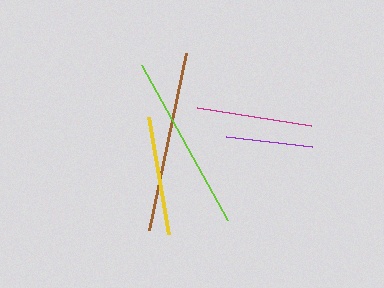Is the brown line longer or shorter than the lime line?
The brown line is longer than the lime line.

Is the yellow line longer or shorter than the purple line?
The yellow line is longer than the purple line.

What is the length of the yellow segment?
The yellow segment is approximately 119 pixels long.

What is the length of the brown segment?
The brown segment is approximately 180 pixels long.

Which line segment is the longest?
The brown line is the longest at approximately 180 pixels.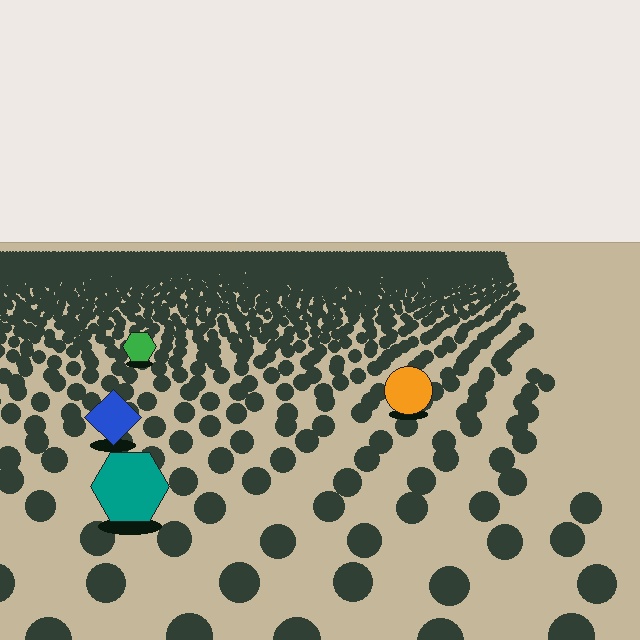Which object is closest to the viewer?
The teal hexagon is closest. The texture marks near it are larger and more spread out.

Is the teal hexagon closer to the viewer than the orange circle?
Yes. The teal hexagon is closer — you can tell from the texture gradient: the ground texture is coarser near it.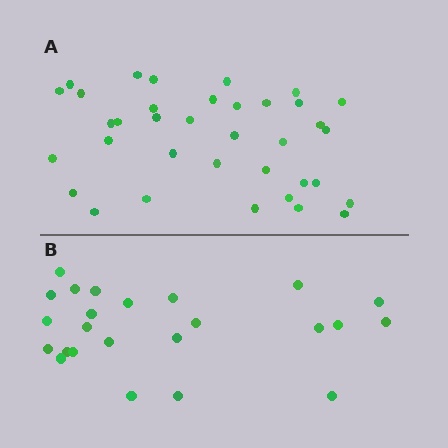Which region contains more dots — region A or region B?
Region A (the top region) has more dots.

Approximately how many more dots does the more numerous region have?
Region A has roughly 12 or so more dots than region B.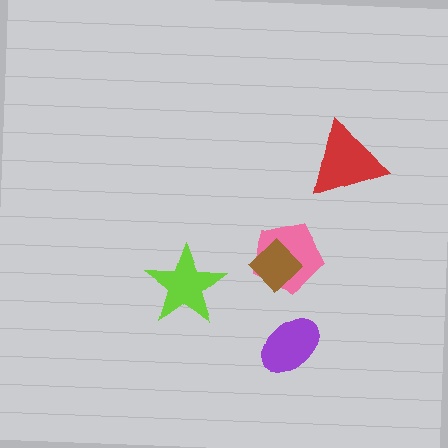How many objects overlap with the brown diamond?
1 object overlaps with the brown diamond.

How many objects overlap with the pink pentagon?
1 object overlaps with the pink pentagon.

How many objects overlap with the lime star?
0 objects overlap with the lime star.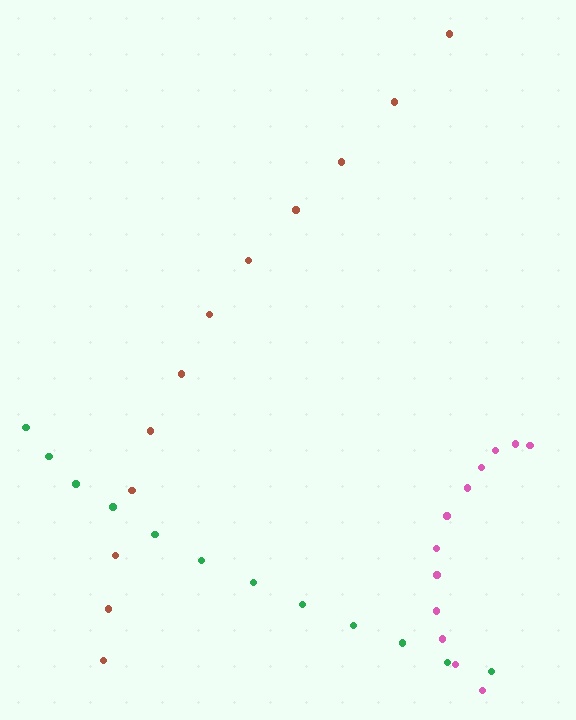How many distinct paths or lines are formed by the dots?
There are 3 distinct paths.